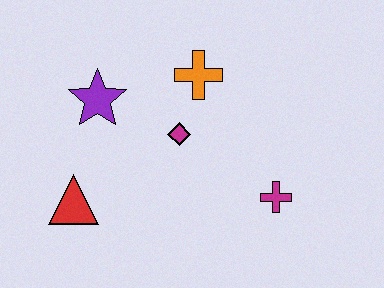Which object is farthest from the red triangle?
The magenta cross is farthest from the red triangle.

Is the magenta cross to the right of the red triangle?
Yes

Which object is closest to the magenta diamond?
The orange cross is closest to the magenta diamond.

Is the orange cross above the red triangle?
Yes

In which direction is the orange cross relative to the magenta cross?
The orange cross is above the magenta cross.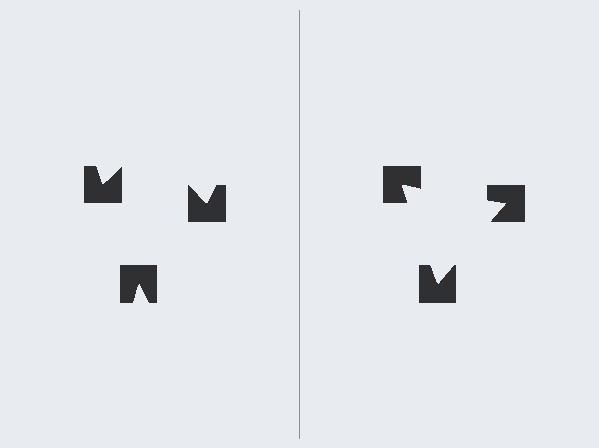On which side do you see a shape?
An illusory triangle appears on the right side. On the left side the wedge cuts are rotated, so no coherent shape forms.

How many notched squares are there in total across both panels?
6 — 3 on each side.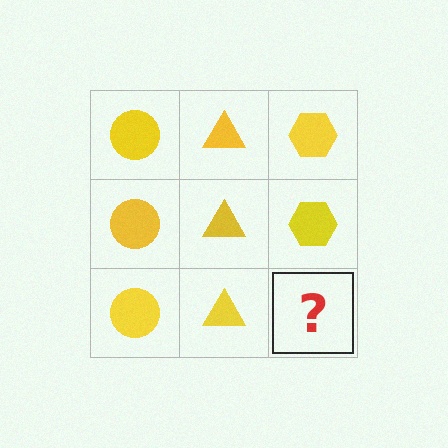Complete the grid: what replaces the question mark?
The question mark should be replaced with a yellow hexagon.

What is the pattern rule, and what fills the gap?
The rule is that each column has a consistent shape. The gap should be filled with a yellow hexagon.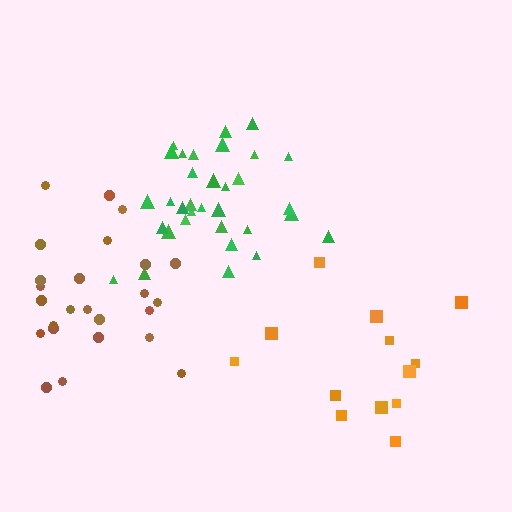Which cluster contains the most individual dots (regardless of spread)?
Green (33).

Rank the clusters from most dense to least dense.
green, brown, orange.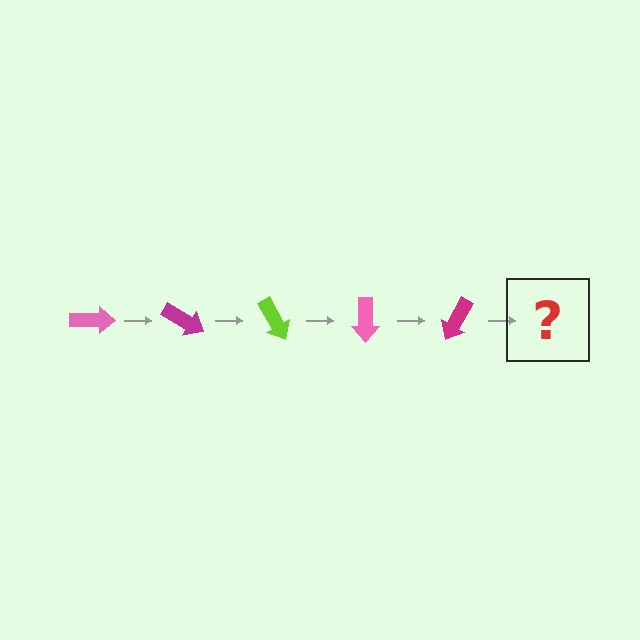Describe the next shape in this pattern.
It should be a lime arrow, rotated 150 degrees from the start.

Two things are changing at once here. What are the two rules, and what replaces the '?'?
The two rules are that it rotates 30 degrees each step and the color cycles through pink, magenta, and lime. The '?' should be a lime arrow, rotated 150 degrees from the start.